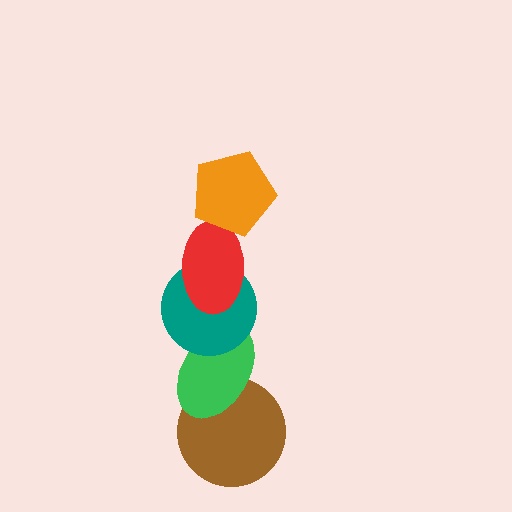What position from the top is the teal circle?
The teal circle is 3rd from the top.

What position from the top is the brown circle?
The brown circle is 5th from the top.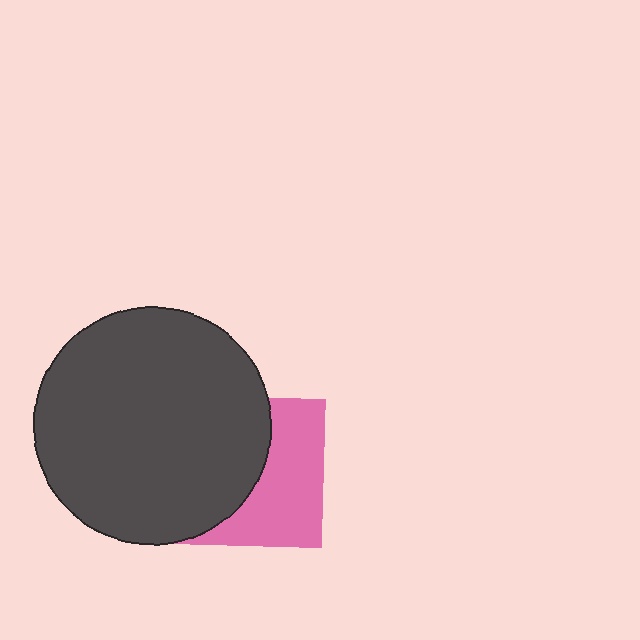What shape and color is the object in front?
The object in front is a dark gray circle.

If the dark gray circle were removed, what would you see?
You would see the complete pink square.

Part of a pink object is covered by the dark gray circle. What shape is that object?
It is a square.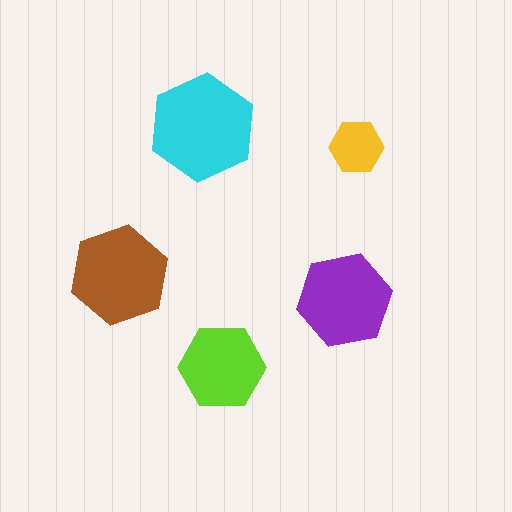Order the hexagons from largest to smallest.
the cyan one, the brown one, the purple one, the lime one, the yellow one.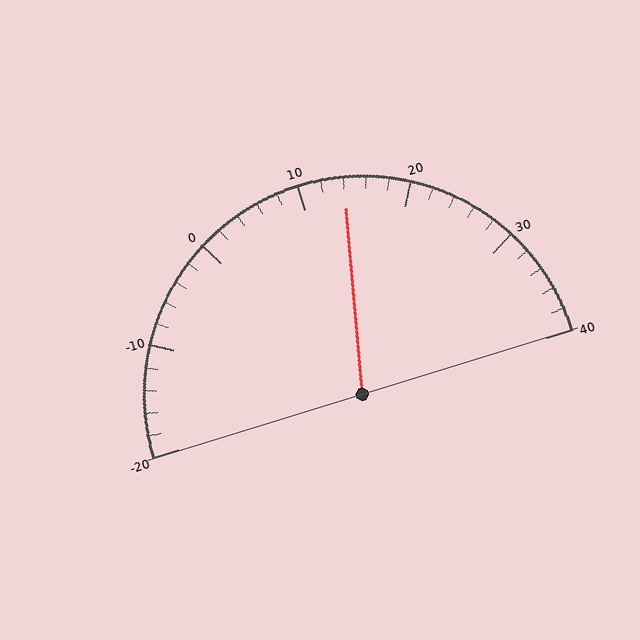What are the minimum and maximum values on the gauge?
The gauge ranges from -20 to 40.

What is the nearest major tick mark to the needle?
The nearest major tick mark is 10.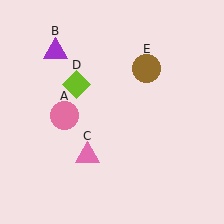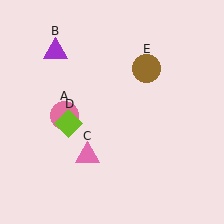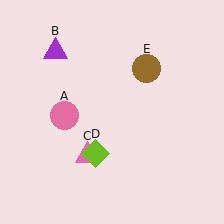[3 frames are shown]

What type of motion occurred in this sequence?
The lime diamond (object D) rotated counterclockwise around the center of the scene.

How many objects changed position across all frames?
1 object changed position: lime diamond (object D).